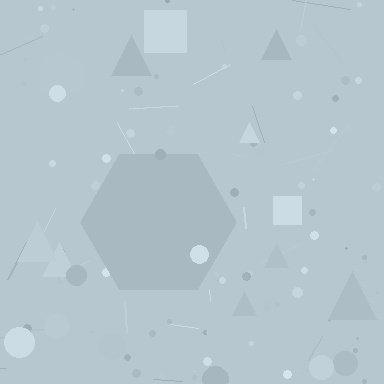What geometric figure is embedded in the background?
A hexagon is embedded in the background.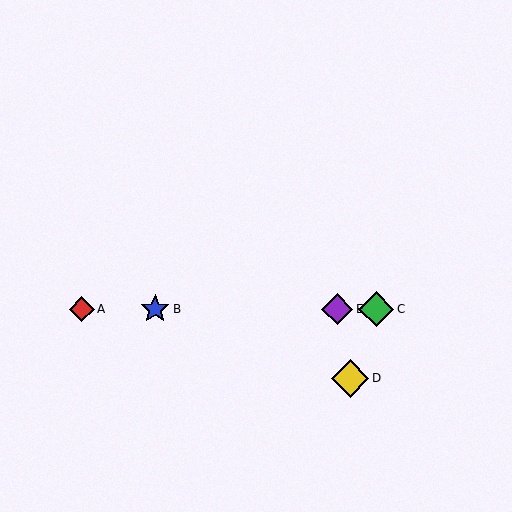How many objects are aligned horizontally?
4 objects (A, B, C, E) are aligned horizontally.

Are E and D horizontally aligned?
No, E is at y≈309 and D is at y≈378.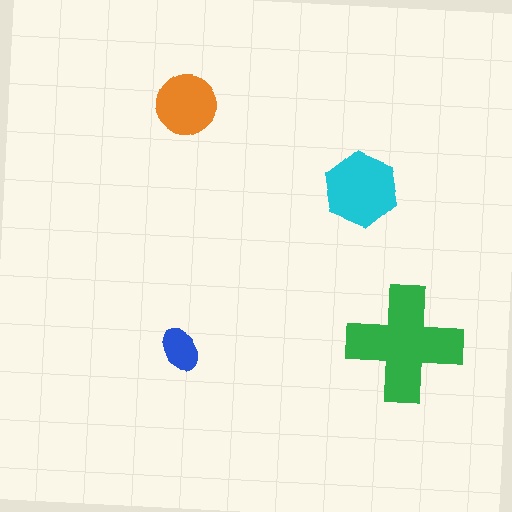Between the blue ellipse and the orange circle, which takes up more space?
The orange circle.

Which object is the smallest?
The blue ellipse.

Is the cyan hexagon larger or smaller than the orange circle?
Larger.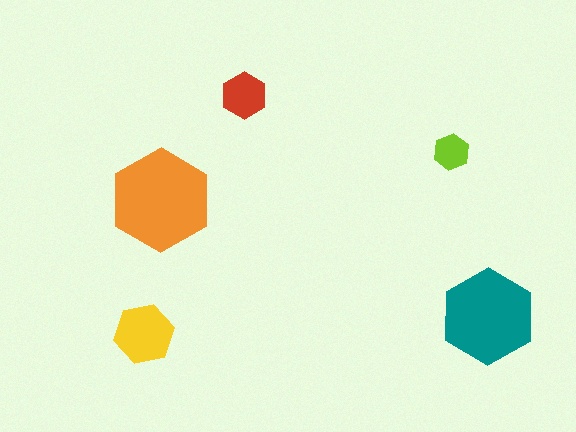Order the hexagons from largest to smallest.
the orange one, the teal one, the yellow one, the red one, the lime one.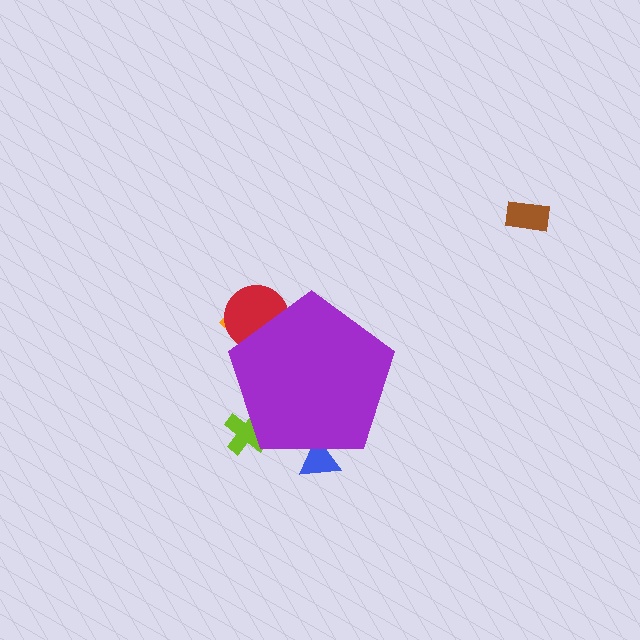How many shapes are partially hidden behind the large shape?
5 shapes are partially hidden.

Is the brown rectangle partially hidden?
No, the brown rectangle is fully visible.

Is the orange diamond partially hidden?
Yes, the orange diamond is partially hidden behind the purple pentagon.